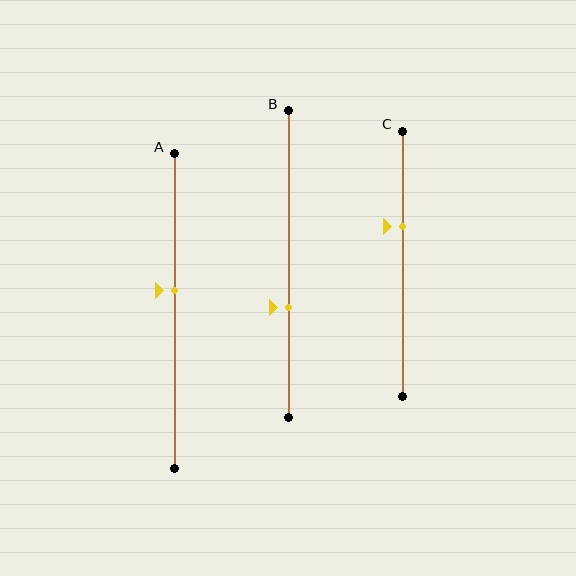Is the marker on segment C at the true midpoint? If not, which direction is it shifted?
No, the marker on segment C is shifted upward by about 14% of the segment length.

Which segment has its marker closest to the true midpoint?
Segment A has its marker closest to the true midpoint.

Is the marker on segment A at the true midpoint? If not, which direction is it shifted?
No, the marker on segment A is shifted upward by about 7% of the segment length.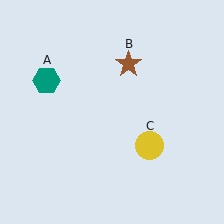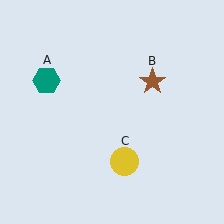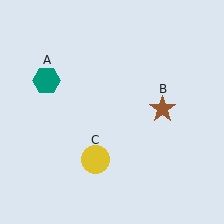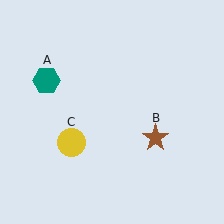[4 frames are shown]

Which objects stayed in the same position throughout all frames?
Teal hexagon (object A) remained stationary.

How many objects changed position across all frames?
2 objects changed position: brown star (object B), yellow circle (object C).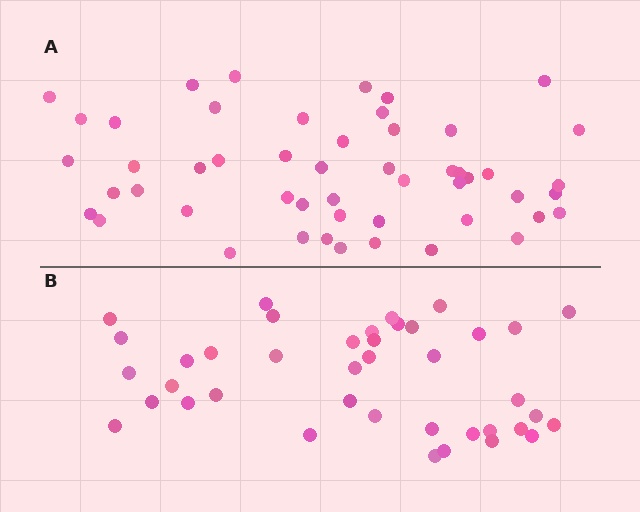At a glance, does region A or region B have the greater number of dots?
Region A (the top region) has more dots.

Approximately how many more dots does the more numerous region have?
Region A has roughly 12 or so more dots than region B.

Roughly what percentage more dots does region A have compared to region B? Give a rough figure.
About 30% more.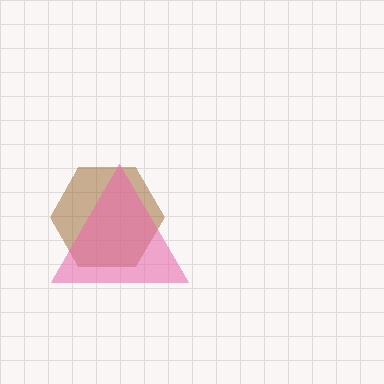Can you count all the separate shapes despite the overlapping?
Yes, there are 2 separate shapes.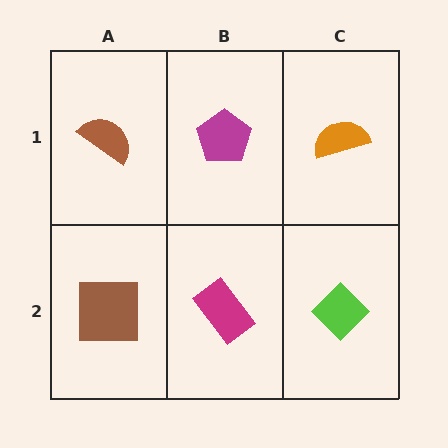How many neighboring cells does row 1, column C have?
2.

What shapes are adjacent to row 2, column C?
An orange semicircle (row 1, column C), a magenta rectangle (row 2, column B).